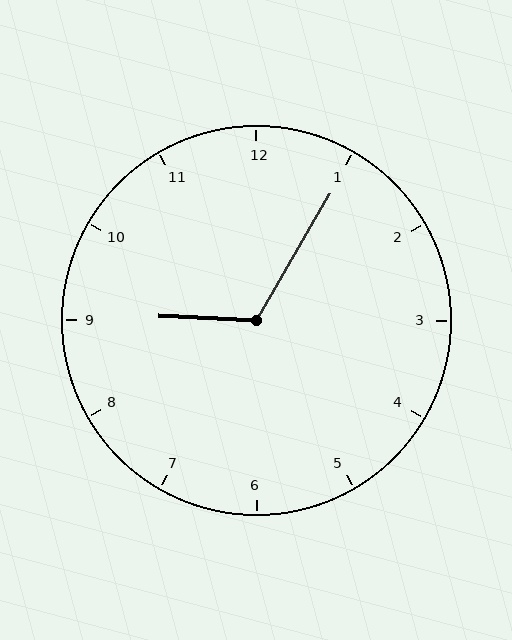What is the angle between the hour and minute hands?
Approximately 118 degrees.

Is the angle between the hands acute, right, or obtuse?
It is obtuse.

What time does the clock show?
9:05.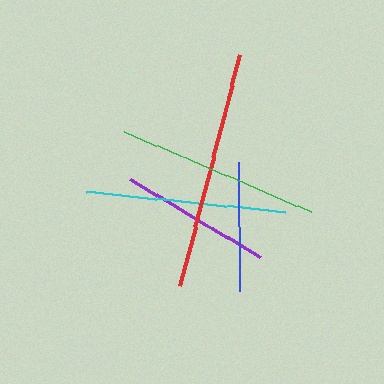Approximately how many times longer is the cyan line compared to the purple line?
The cyan line is approximately 1.3 times the length of the purple line.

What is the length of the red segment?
The red segment is approximately 239 pixels long.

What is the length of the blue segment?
The blue segment is approximately 129 pixels long.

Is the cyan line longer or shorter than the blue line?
The cyan line is longer than the blue line.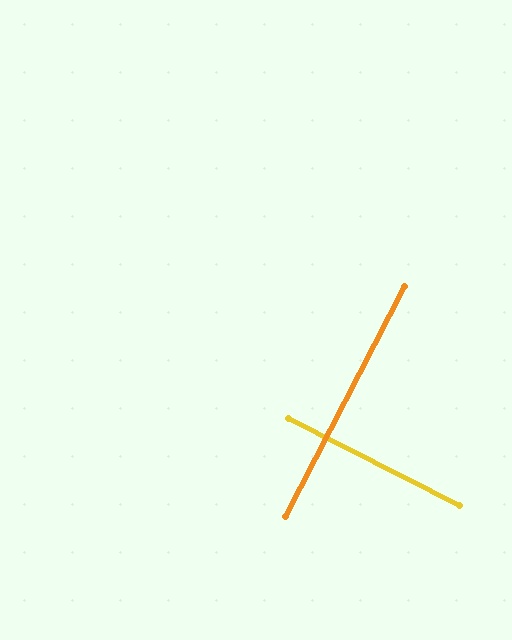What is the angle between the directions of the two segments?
Approximately 90 degrees.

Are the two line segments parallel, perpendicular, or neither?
Perpendicular — they meet at approximately 90°.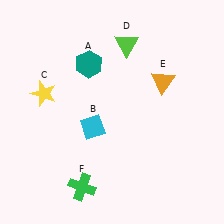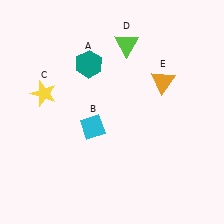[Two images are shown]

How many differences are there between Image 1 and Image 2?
There is 1 difference between the two images.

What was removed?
The green cross (F) was removed in Image 2.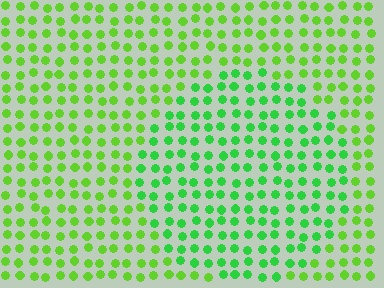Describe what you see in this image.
The image is filled with small lime elements in a uniform arrangement. A circle-shaped region is visible where the elements are tinted to a slightly different hue, forming a subtle color boundary.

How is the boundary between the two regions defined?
The boundary is defined purely by a slight shift in hue (about 27 degrees). Spacing, size, and orientation are identical on both sides.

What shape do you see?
I see a circle.